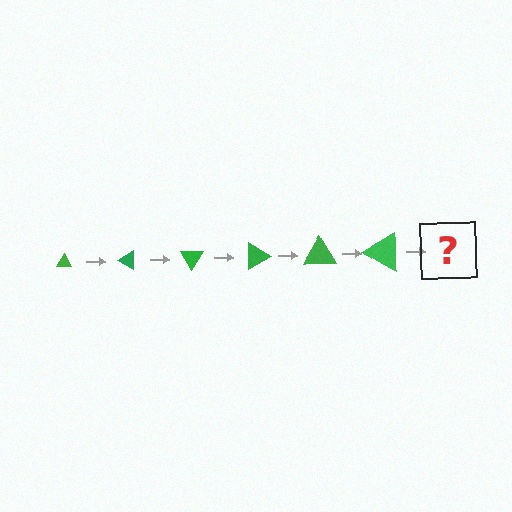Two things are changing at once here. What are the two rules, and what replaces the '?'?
The two rules are that the triangle grows larger each step and it rotates 30 degrees each step. The '?' should be a triangle, larger than the previous one and rotated 180 degrees from the start.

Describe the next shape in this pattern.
It should be a triangle, larger than the previous one and rotated 180 degrees from the start.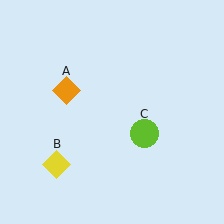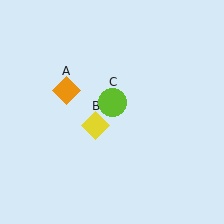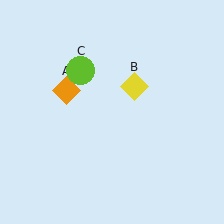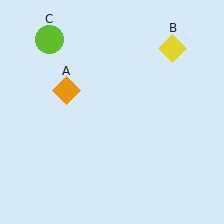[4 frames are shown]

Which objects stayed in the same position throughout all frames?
Orange diamond (object A) remained stationary.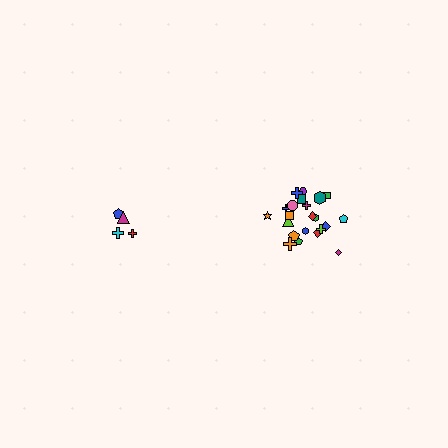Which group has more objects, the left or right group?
The right group.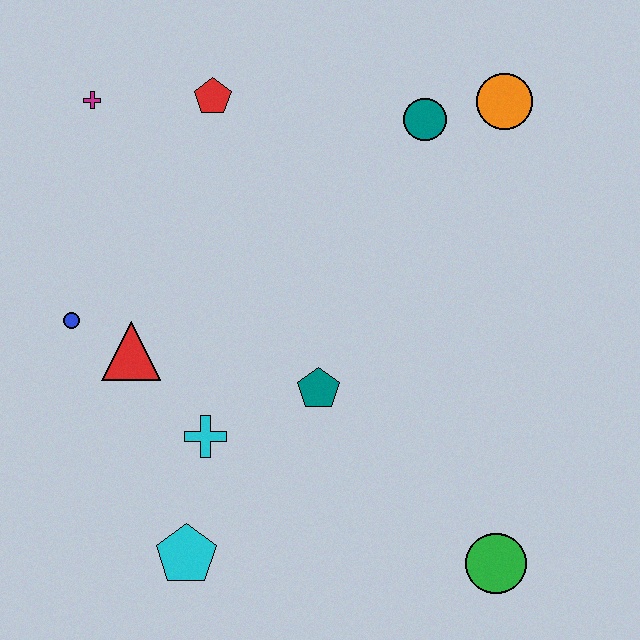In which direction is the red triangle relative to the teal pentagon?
The red triangle is to the left of the teal pentagon.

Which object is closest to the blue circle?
The red triangle is closest to the blue circle.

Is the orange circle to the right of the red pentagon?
Yes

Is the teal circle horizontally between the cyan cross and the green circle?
Yes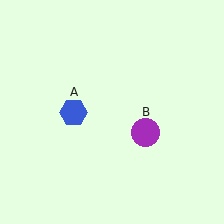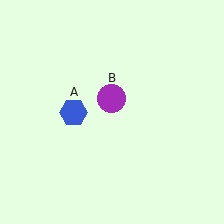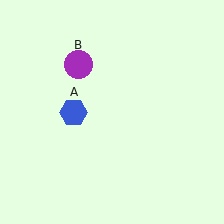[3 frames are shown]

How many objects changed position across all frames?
1 object changed position: purple circle (object B).